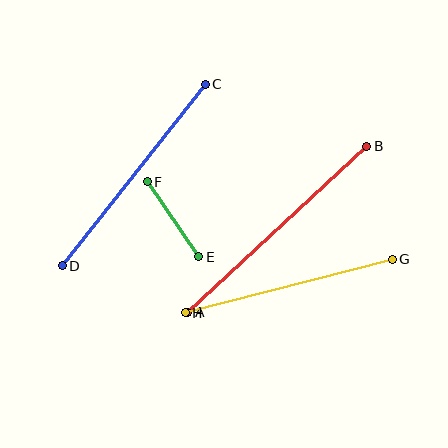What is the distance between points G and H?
The distance is approximately 214 pixels.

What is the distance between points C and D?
The distance is approximately 231 pixels.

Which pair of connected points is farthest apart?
Points A and B are farthest apart.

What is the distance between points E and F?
The distance is approximately 91 pixels.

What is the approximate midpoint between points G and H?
The midpoint is at approximately (289, 286) pixels.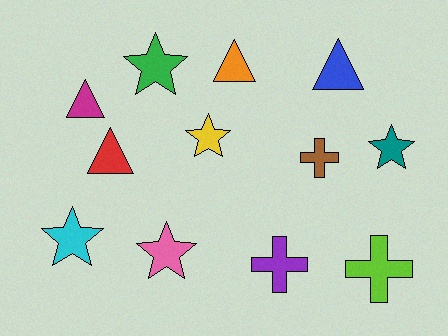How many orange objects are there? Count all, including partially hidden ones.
There is 1 orange object.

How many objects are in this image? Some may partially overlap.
There are 12 objects.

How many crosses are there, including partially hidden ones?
There are 3 crosses.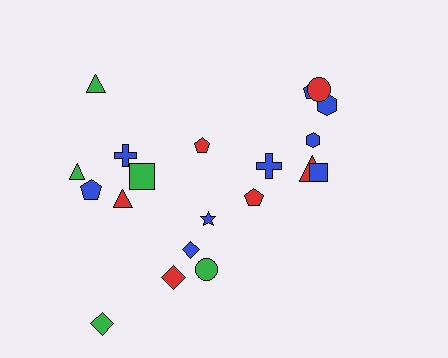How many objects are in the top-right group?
There are 8 objects.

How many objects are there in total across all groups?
There are 20 objects.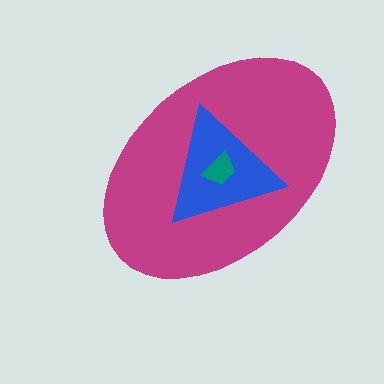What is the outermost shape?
The magenta ellipse.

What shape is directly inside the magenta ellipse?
The blue triangle.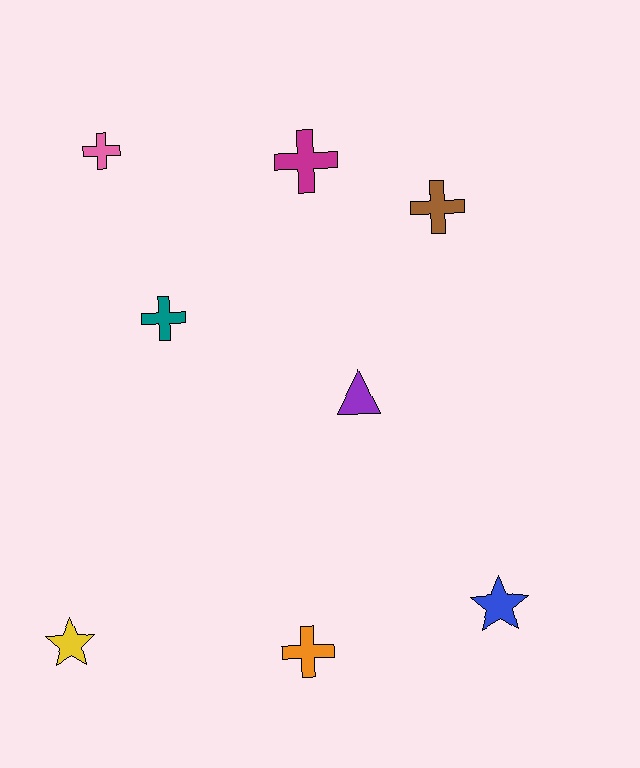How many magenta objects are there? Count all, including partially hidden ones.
There is 1 magenta object.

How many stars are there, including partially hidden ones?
There are 2 stars.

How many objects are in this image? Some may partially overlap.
There are 8 objects.